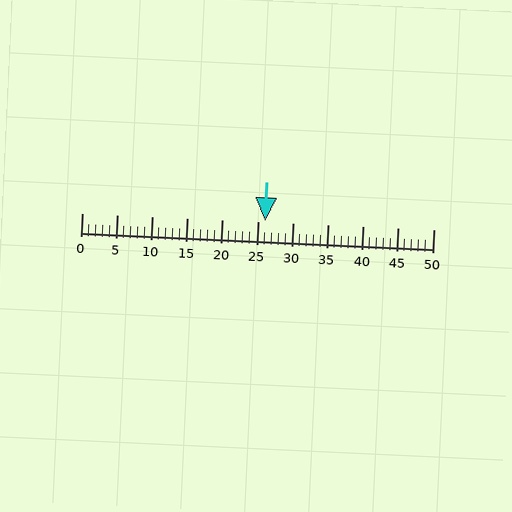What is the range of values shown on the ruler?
The ruler shows values from 0 to 50.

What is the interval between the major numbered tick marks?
The major tick marks are spaced 5 units apart.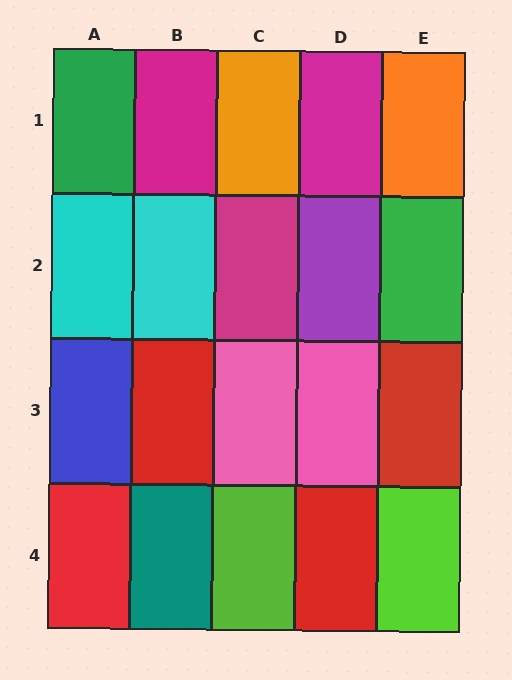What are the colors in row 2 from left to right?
Cyan, cyan, magenta, purple, green.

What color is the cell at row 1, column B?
Magenta.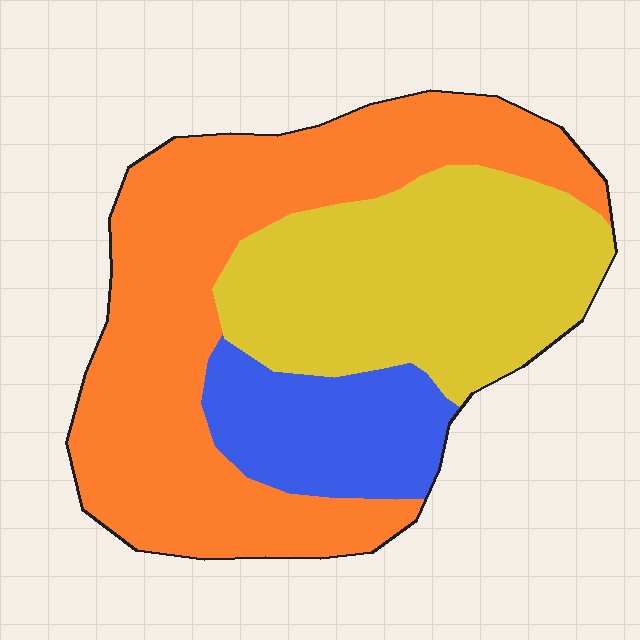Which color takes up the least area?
Blue, at roughly 15%.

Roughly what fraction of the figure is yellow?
Yellow takes up about one third (1/3) of the figure.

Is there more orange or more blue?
Orange.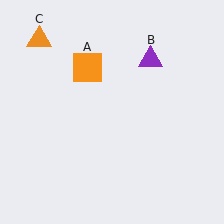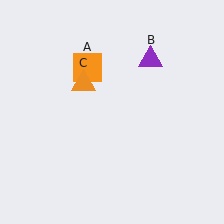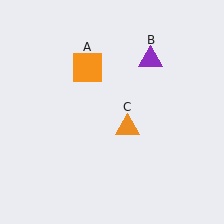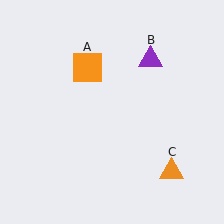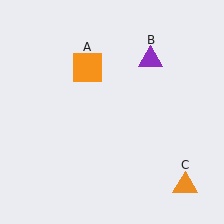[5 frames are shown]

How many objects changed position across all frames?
1 object changed position: orange triangle (object C).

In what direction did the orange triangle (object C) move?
The orange triangle (object C) moved down and to the right.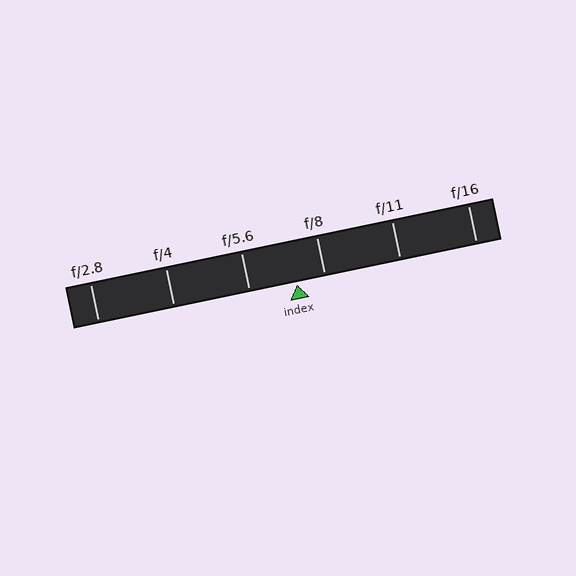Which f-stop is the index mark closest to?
The index mark is closest to f/8.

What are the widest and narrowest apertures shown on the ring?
The widest aperture shown is f/2.8 and the narrowest is f/16.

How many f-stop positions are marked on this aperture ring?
There are 6 f-stop positions marked.